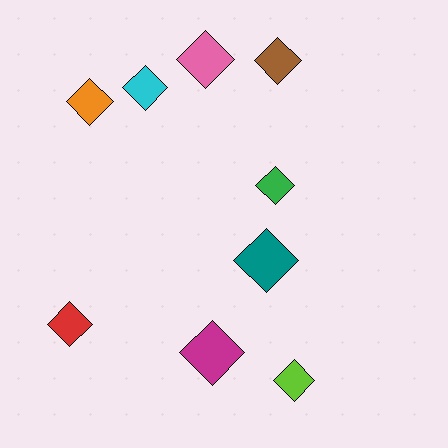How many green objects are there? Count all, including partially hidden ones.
There is 1 green object.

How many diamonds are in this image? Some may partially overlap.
There are 9 diamonds.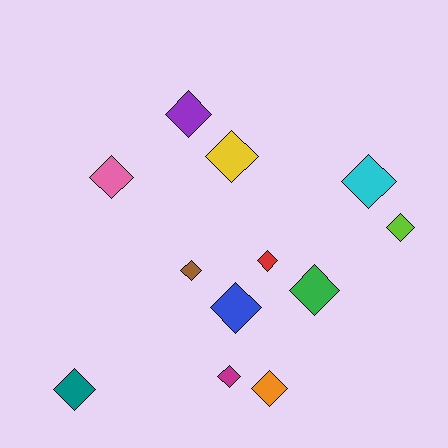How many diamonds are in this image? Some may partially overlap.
There are 12 diamonds.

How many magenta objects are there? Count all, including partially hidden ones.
There is 1 magenta object.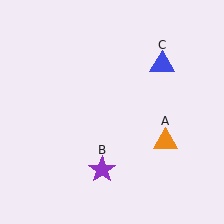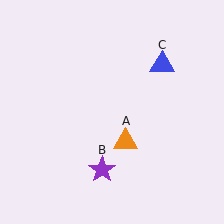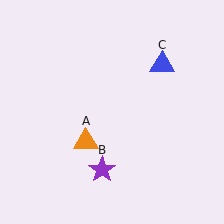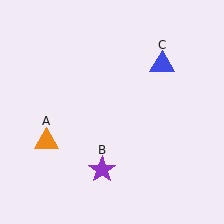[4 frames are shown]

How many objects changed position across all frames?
1 object changed position: orange triangle (object A).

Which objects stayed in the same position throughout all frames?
Purple star (object B) and blue triangle (object C) remained stationary.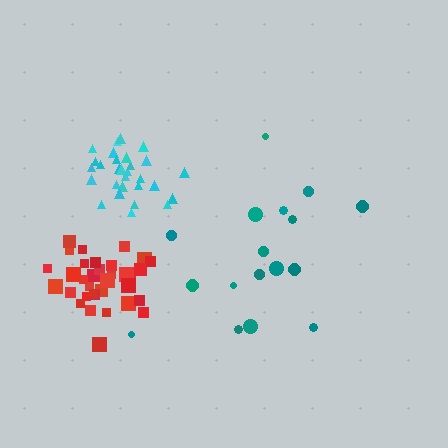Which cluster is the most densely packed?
Red.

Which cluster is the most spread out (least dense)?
Teal.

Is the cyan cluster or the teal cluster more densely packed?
Cyan.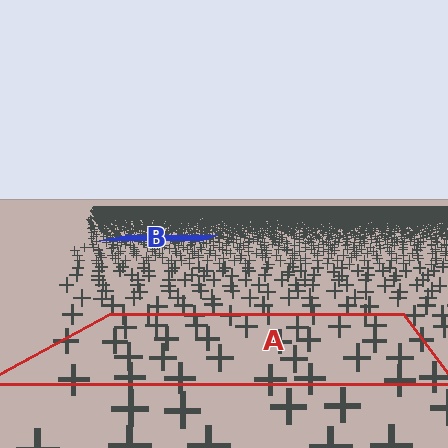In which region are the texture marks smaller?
The texture marks are smaller in region B, because it is farther away.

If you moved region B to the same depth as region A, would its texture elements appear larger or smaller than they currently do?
They would appear larger. At a closer depth, the same texture elements are projected at a bigger on-screen size.